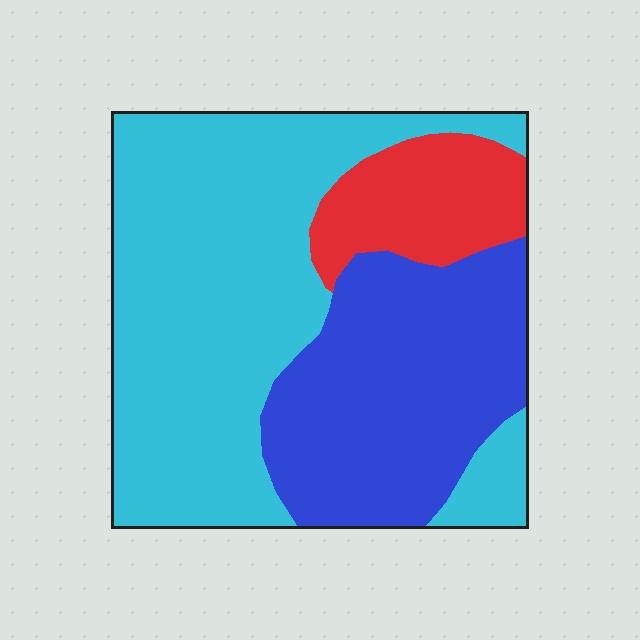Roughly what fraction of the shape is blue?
Blue takes up between a quarter and a half of the shape.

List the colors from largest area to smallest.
From largest to smallest: cyan, blue, red.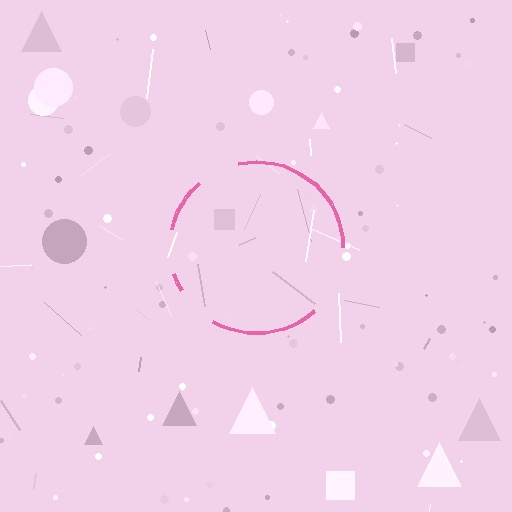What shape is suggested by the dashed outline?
The dashed outline suggests a circle.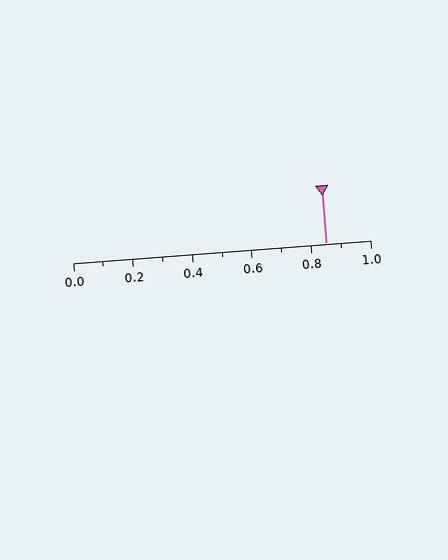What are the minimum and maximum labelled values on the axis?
The axis runs from 0.0 to 1.0.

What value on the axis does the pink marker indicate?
The marker indicates approximately 0.85.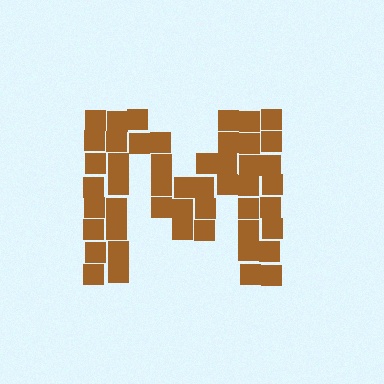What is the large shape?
The large shape is the letter M.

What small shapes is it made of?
It is made of small squares.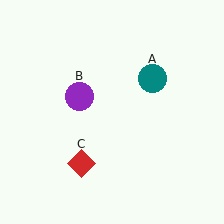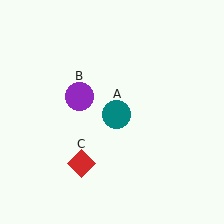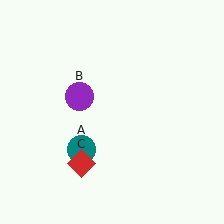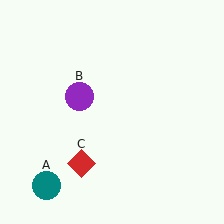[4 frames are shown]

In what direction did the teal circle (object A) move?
The teal circle (object A) moved down and to the left.